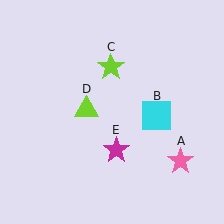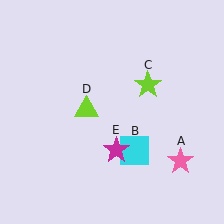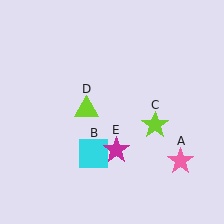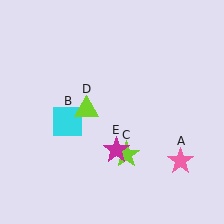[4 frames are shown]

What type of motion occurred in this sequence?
The cyan square (object B), lime star (object C) rotated clockwise around the center of the scene.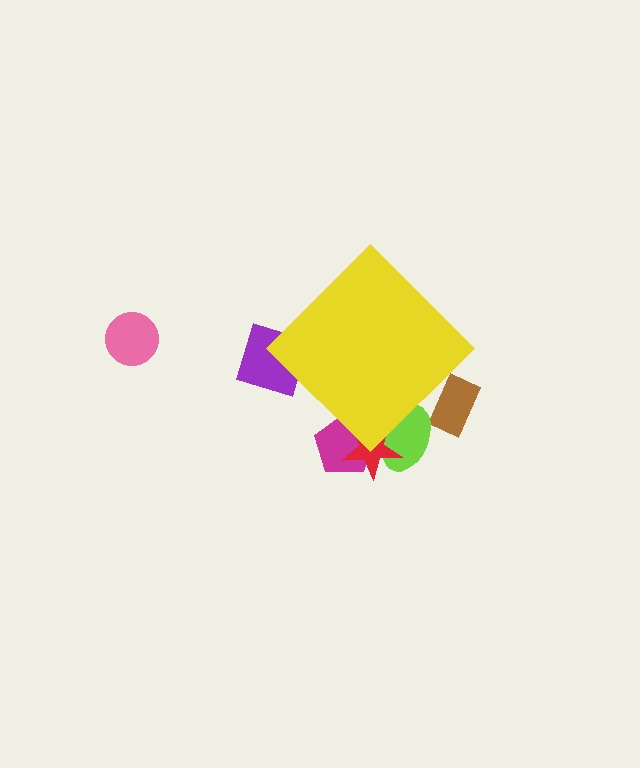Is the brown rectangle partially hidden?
Yes, the brown rectangle is partially hidden behind the yellow diamond.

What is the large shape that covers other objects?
A yellow diamond.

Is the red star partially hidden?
Yes, the red star is partially hidden behind the yellow diamond.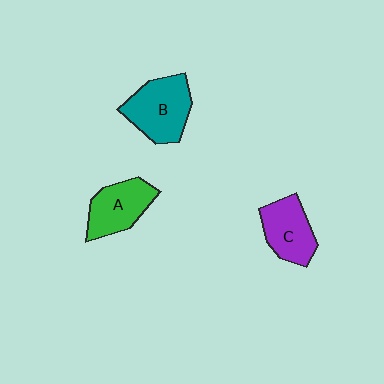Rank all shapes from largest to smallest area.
From largest to smallest: B (teal), A (green), C (purple).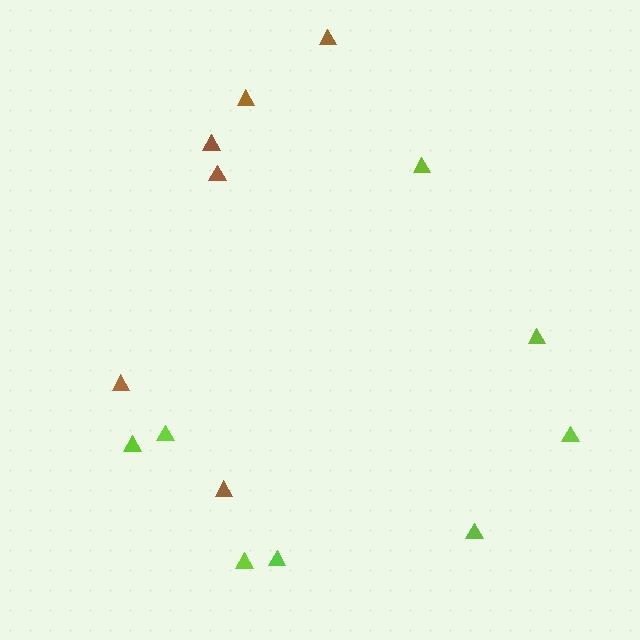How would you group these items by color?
There are 2 groups: one group of lime triangles (8) and one group of brown triangles (6).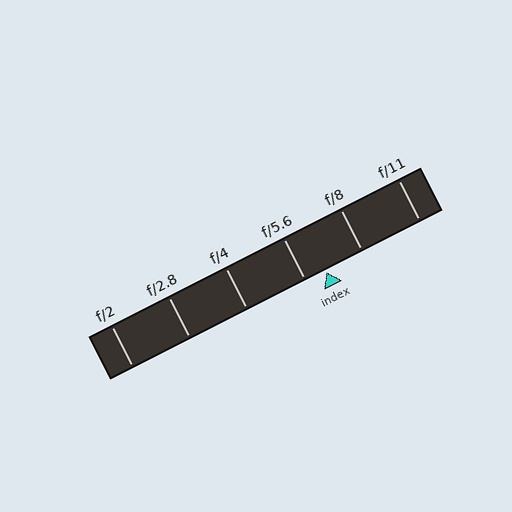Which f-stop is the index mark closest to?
The index mark is closest to f/5.6.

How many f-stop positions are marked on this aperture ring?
There are 6 f-stop positions marked.